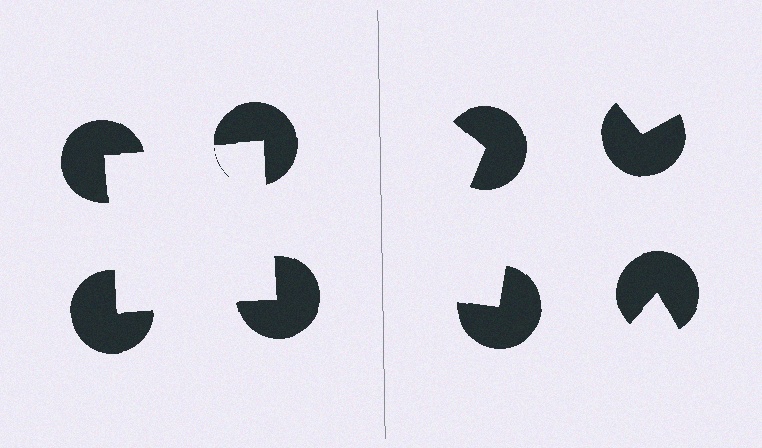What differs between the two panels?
The pac-man discs are positioned identically on both sides; only the wedge orientations differ. On the left they align to a square; on the right they are misaligned.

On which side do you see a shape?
An illusory square appears on the left side. On the right side the wedge cuts are rotated, so no coherent shape forms.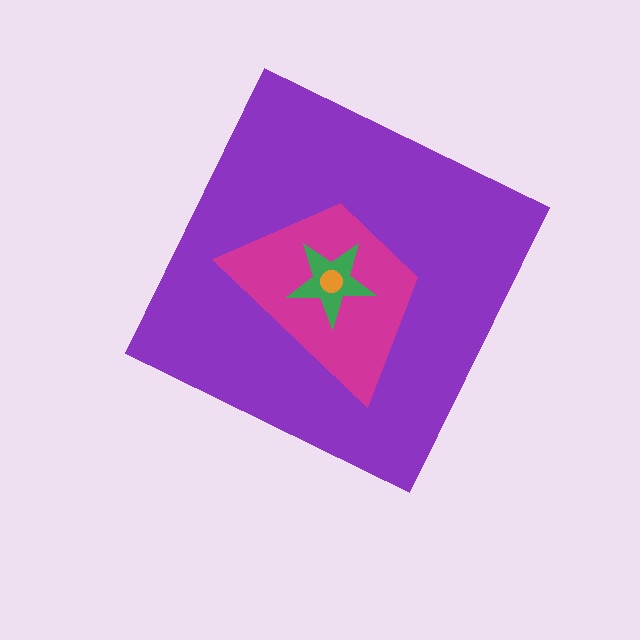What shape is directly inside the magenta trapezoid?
The green star.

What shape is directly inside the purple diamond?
The magenta trapezoid.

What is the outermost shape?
The purple diamond.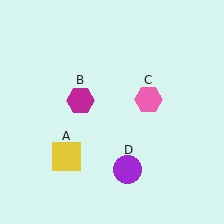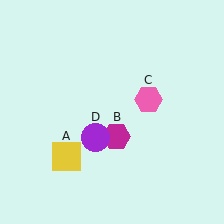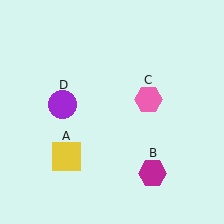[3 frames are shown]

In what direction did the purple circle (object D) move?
The purple circle (object D) moved up and to the left.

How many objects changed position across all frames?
2 objects changed position: magenta hexagon (object B), purple circle (object D).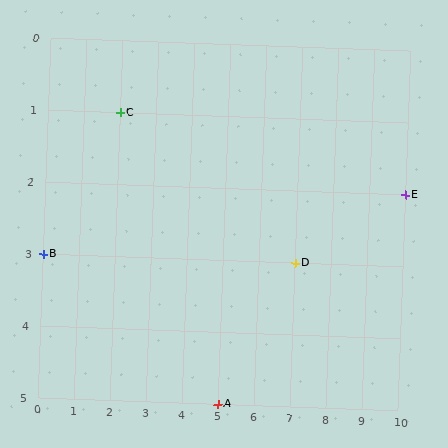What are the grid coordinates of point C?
Point C is at grid coordinates (2, 1).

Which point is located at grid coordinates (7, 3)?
Point D is at (7, 3).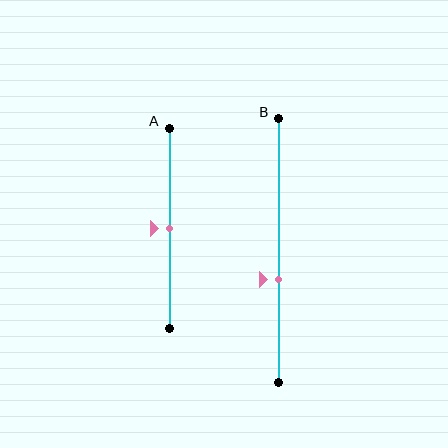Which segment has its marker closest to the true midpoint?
Segment A has its marker closest to the true midpoint.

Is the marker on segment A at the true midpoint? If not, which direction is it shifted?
Yes, the marker on segment A is at the true midpoint.